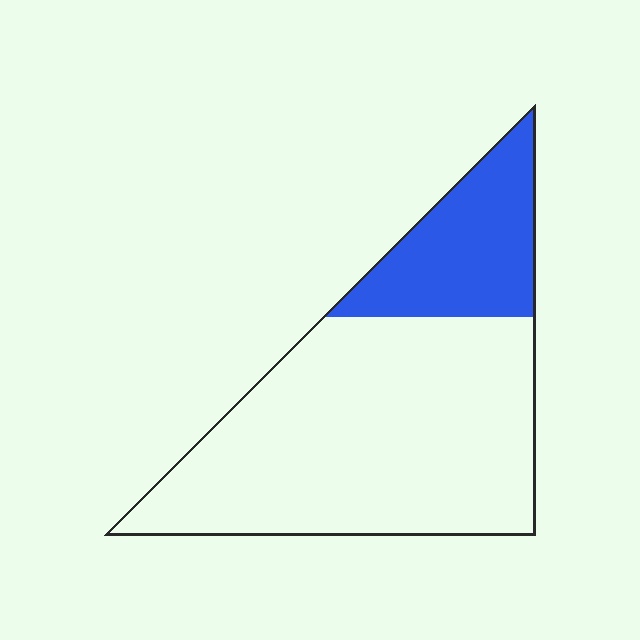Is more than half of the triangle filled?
No.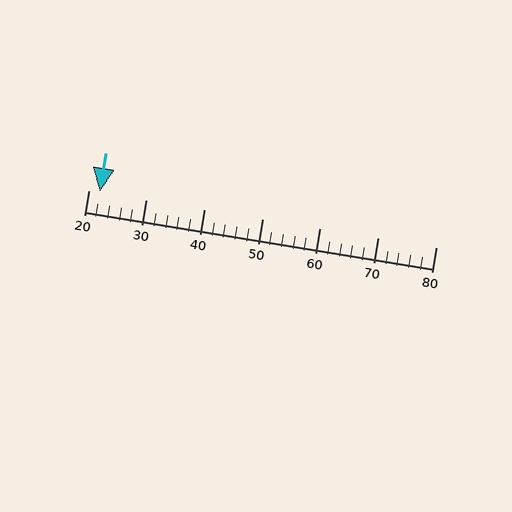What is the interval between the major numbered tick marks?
The major tick marks are spaced 10 units apart.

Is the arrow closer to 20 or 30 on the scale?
The arrow is closer to 20.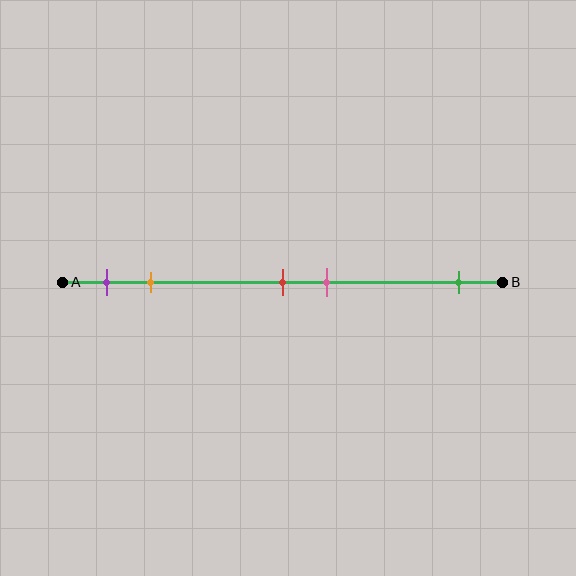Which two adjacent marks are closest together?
The red and pink marks are the closest adjacent pair.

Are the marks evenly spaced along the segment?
No, the marks are not evenly spaced.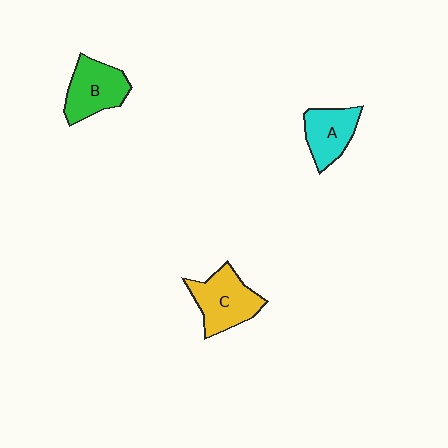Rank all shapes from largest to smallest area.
From largest to smallest: C (yellow), B (green), A (cyan).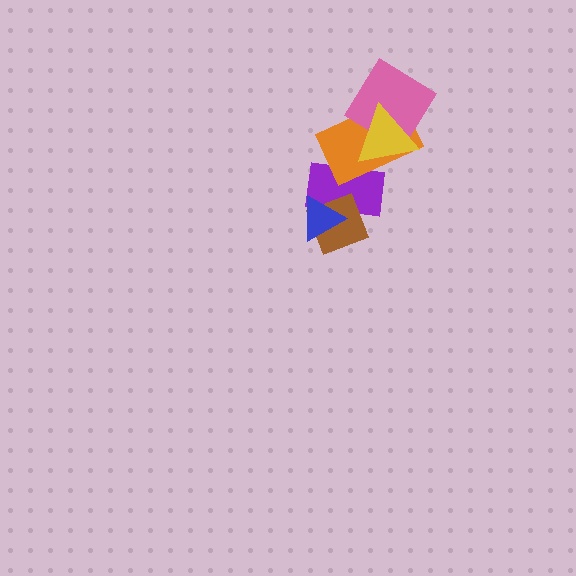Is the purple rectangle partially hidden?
Yes, it is partially covered by another shape.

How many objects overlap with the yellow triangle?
3 objects overlap with the yellow triangle.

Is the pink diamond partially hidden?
Yes, it is partially covered by another shape.